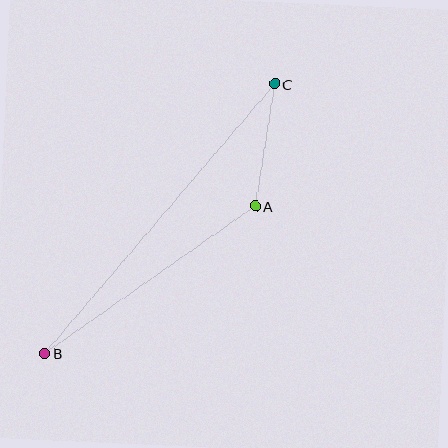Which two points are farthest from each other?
Points B and C are farthest from each other.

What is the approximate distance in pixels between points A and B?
The distance between A and B is approximately 257 pixels.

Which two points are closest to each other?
Points A and C are closest to each other.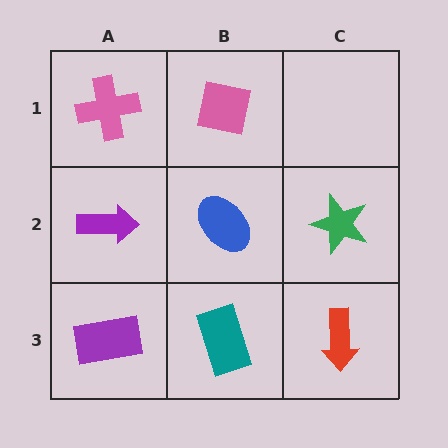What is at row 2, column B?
A blue ellipse.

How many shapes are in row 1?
2 shapes.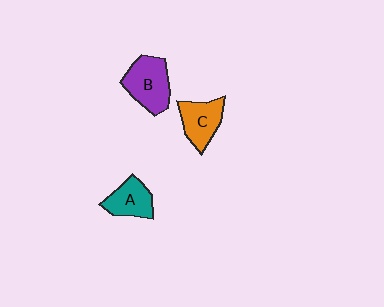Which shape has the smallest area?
Shape A (teal).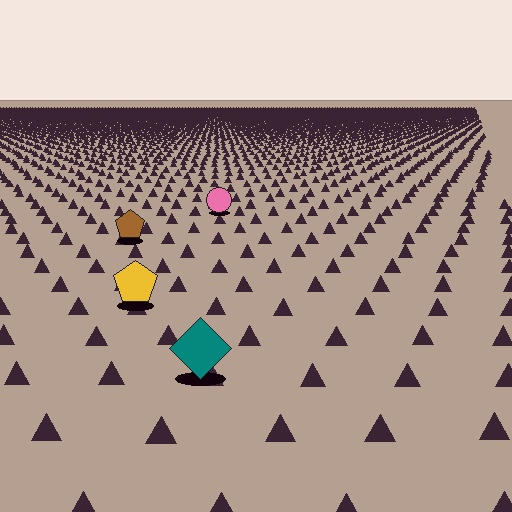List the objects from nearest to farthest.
From nearest to farthest: the teal diamond, the yellow pentagon, the brown pentagon, the pink circle.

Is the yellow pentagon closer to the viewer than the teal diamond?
No. The teal diamond is closer — you can tell from the texture gradient: the ground texture is coarser near it.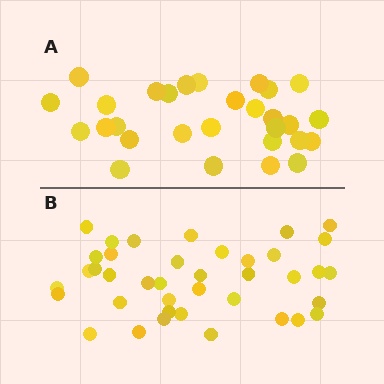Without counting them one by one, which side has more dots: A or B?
Region B (the bottom region) has more dots.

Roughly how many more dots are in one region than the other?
Region B has roughly 10 or so more dots than region A.